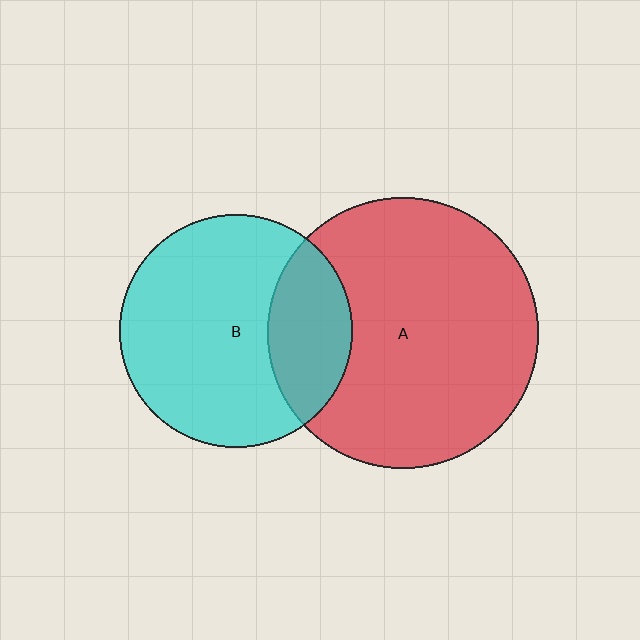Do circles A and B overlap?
Yes.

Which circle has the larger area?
Circle A (red).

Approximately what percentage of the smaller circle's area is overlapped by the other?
Approximately 25%.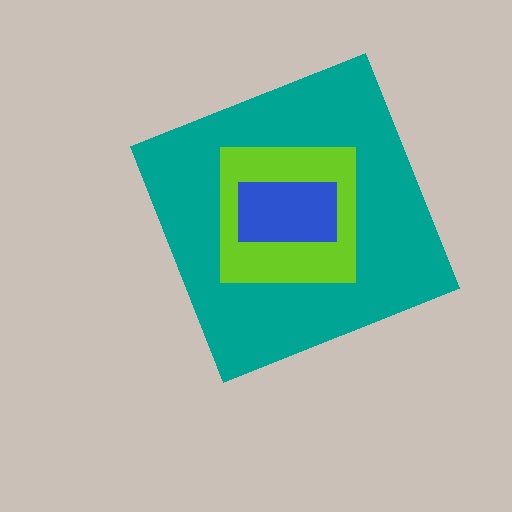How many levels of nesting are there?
3.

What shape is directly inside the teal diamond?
The lime square.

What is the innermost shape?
The blue rectangle.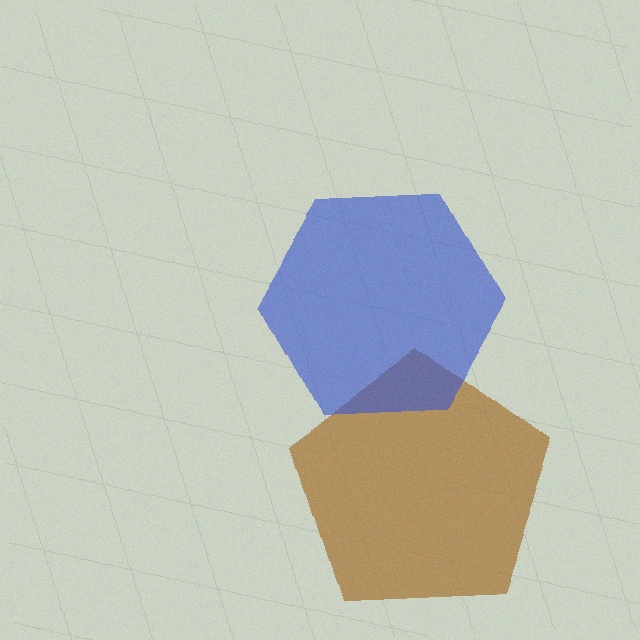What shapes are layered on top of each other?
The layered shapes are: a brown pentagon, a blue hexagon.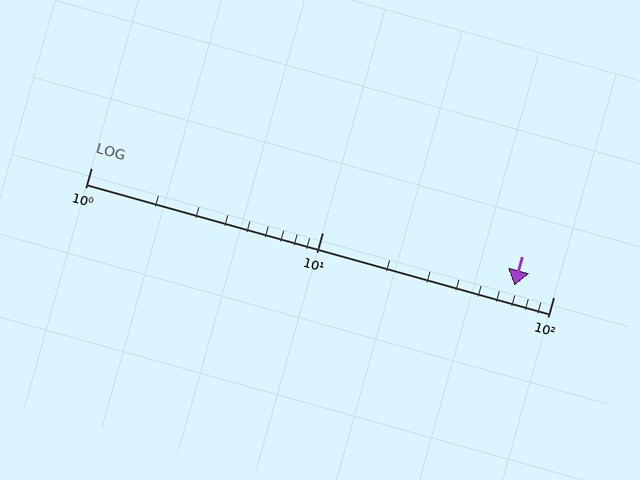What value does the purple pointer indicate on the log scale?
The pointer indicates approximately 68.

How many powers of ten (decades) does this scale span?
The scale spans 2 decades, from 1 to 100.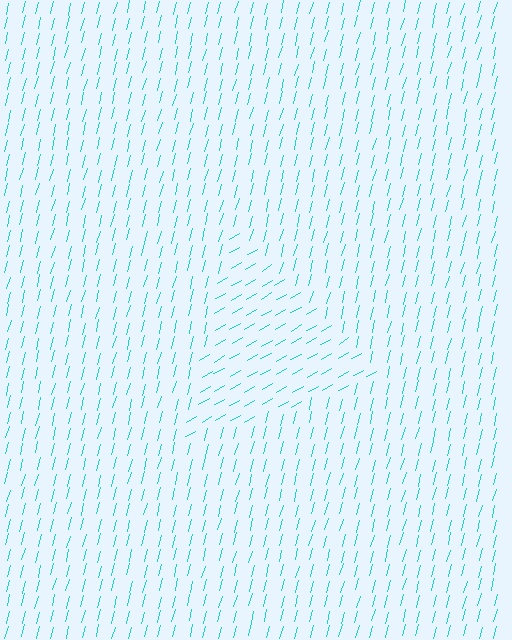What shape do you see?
I see a triangle.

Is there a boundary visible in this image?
Yes, there is a texture boundary formed by a change in line orientation.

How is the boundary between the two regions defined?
The boundary is defined purely by a change in line orientation (approximately 45 degrees difference). All lines are the same color and thickness.